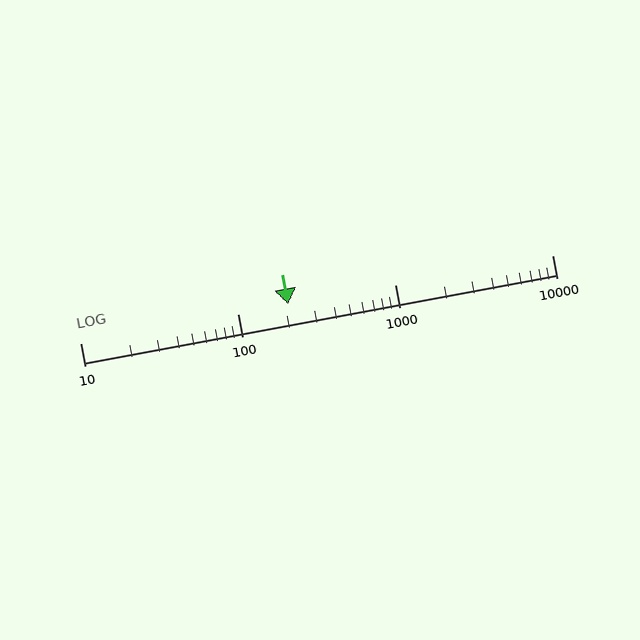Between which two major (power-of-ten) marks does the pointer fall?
The pointer is between 100 and 1000.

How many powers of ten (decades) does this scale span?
The scale spans 3 decades, from 10 to 10000.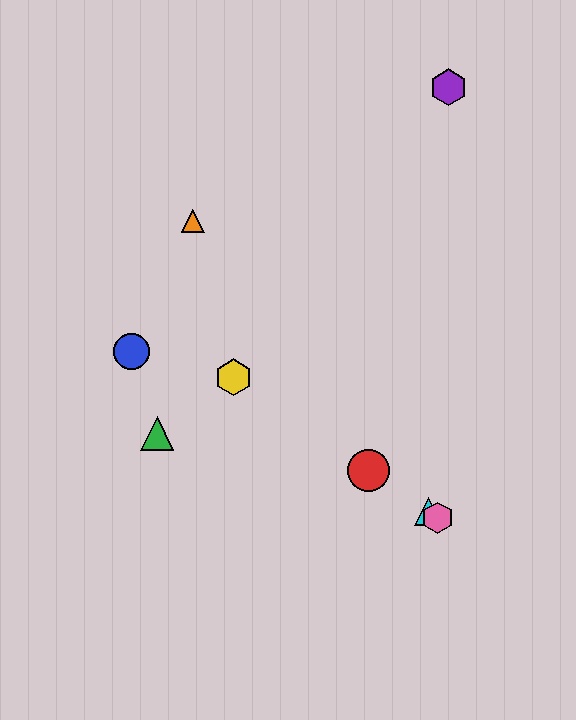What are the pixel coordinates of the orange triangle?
The orange triangle is at (193, 221).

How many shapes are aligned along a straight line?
4 shapes (the red circle, the yellow hexagon, the cyan triangle, the pink hexagon) are aligned along a straight line.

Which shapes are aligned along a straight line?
The red circle, the yellow hexagon, the cyan triangle, the pink hexagon are aligned along a straight line.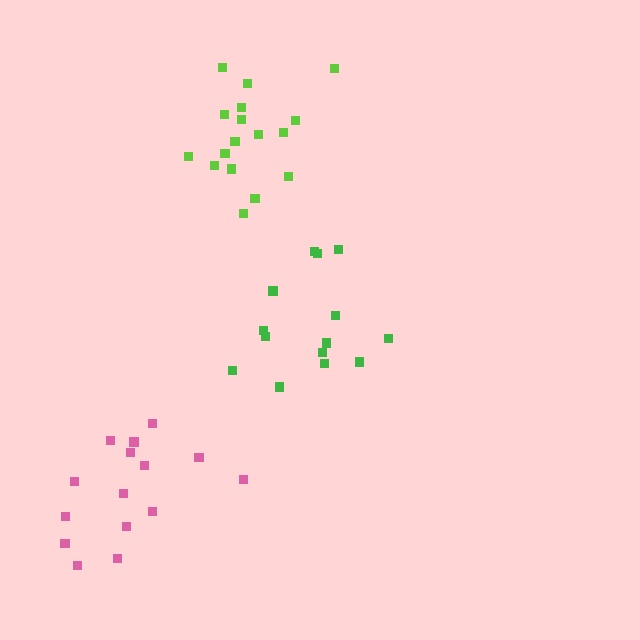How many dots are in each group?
Group 1: 14 dots, Group 2: 15 dots, Group 3: 17 dots (46 total).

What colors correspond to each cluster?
The clusters are colored: green, pink, lime.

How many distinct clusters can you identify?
There are 3 distinct clusters.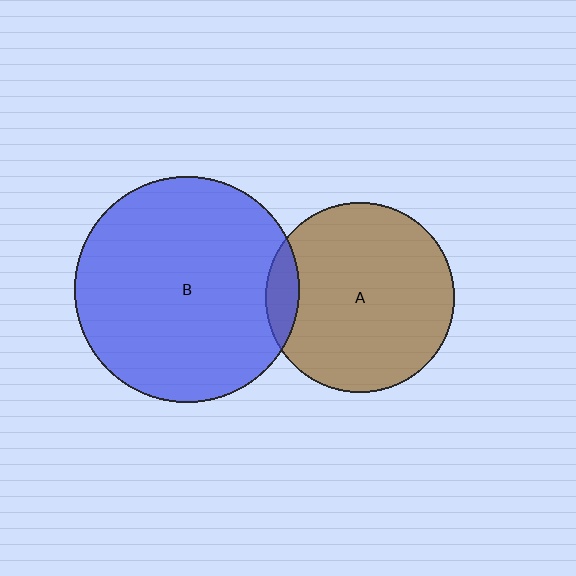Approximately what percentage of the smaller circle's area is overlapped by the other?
Approximately 10%.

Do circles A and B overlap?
Yes.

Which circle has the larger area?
Circle B (blue).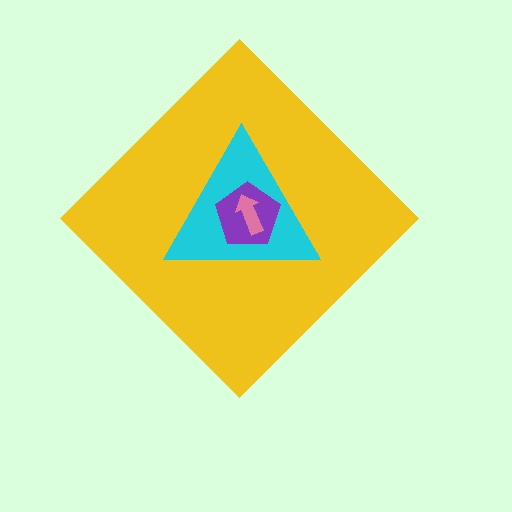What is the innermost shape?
The pink arrow.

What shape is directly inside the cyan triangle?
The purple pentagon.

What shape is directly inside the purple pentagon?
The pink arrow.